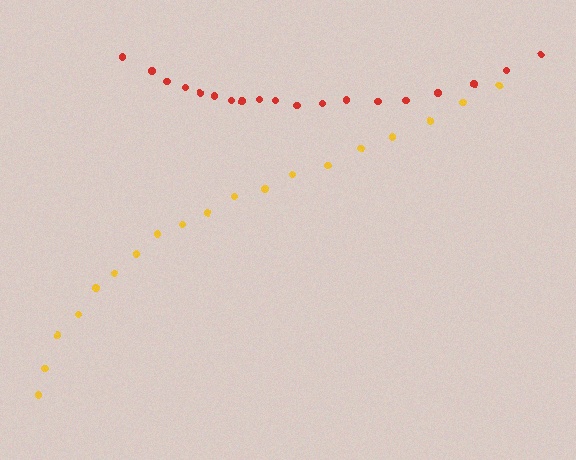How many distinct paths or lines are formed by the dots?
There are 2 distinct paths.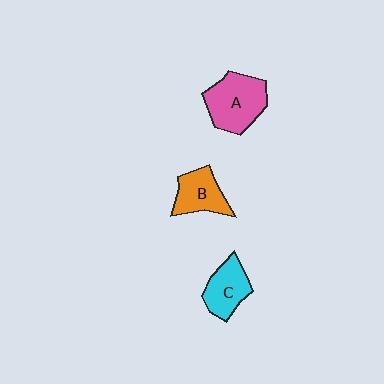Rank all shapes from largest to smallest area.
From largest to smallest: A (pink), C (cyan), B (orange).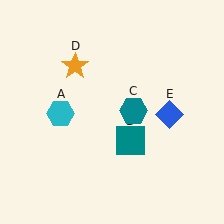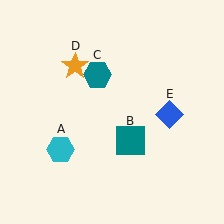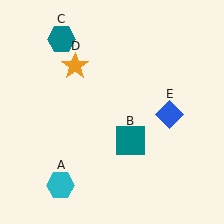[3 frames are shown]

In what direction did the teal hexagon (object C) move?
The teal hexagon (object C) moved up and to the left.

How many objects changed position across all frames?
2 objects changed position: cyan hexagon (object A), teal hexagon (object C).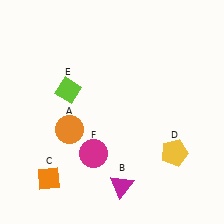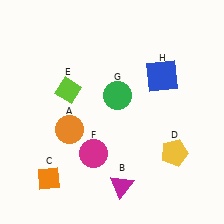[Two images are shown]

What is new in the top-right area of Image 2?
A green circle (G) was added in the top-right area of Image 2.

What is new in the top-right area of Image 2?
A blue square (H) was added in the top-right area of Image 2.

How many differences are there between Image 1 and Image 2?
There are 2 differences between the two images.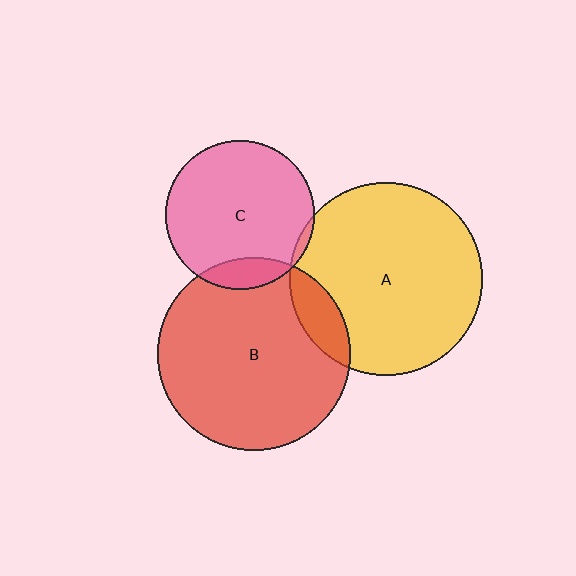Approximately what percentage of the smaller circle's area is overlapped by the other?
Approximately 5%.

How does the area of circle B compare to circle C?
Approximately 1.7 times.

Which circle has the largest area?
Circle B (red).